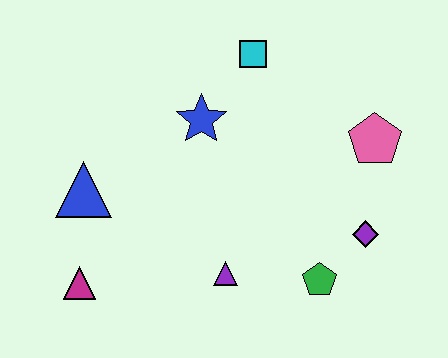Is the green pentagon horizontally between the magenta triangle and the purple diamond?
Yes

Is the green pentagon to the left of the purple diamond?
Yes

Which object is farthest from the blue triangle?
The pink pentagon is farthest from the blue triangle.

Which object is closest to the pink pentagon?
The purple diamond is closest to the pink pentagon.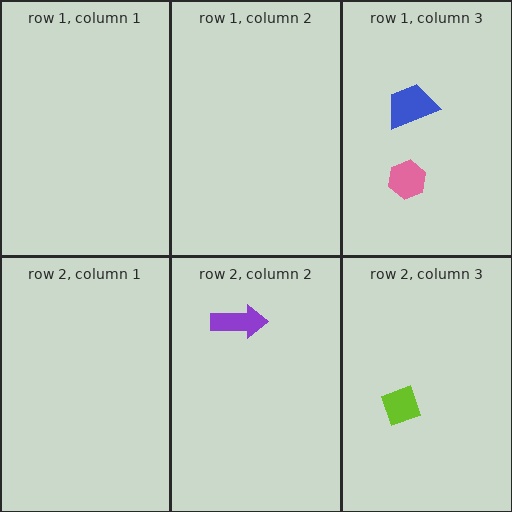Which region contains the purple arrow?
The row 2, column 2 region.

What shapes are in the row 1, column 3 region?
The pink hexagon, the blue trapezoid.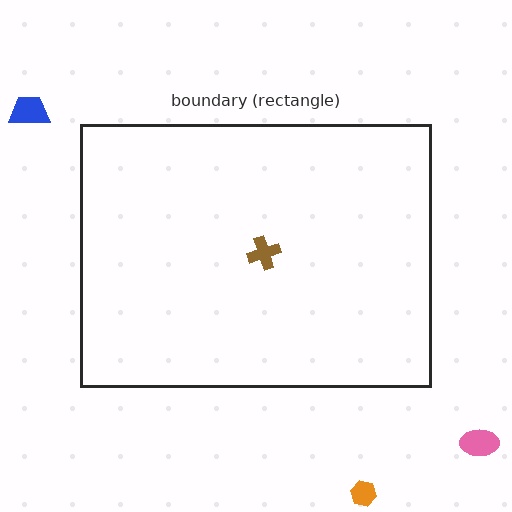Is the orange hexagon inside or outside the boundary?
Outside.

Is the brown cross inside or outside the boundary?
Inside.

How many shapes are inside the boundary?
1 inside, 3 outside.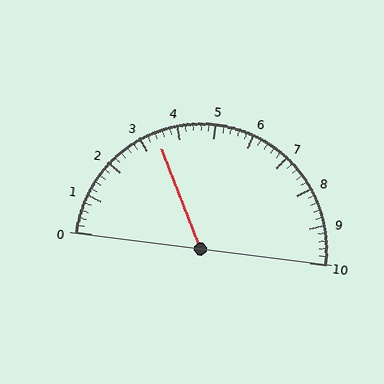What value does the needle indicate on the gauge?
The needle indicates approximately 3.4.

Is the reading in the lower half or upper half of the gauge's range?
The reading is in the lower half of the range (0 to 10).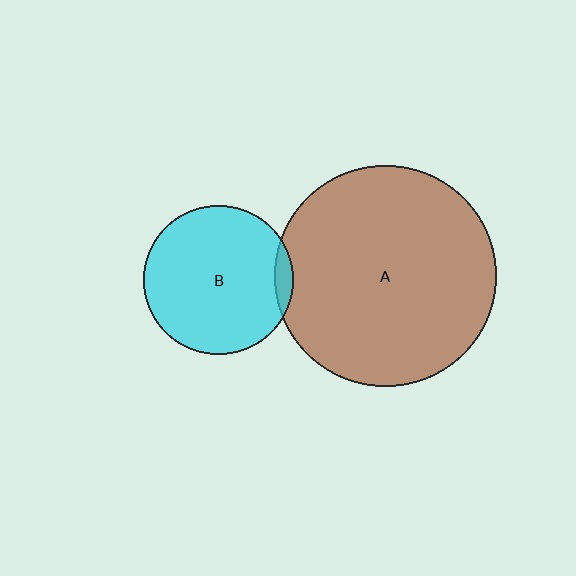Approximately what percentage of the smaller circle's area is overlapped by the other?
Approximately 5%.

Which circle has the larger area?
Circle A (brown).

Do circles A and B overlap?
Yes.